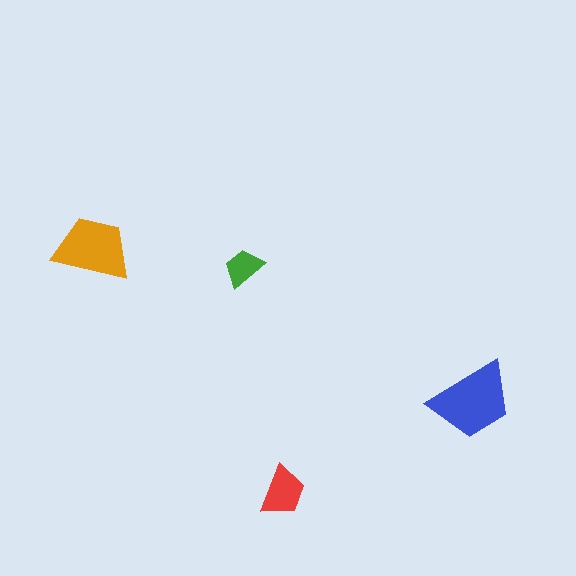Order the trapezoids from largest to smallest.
the blue one, the orange one, the red one, the green one.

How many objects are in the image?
There are 4 objects in the image.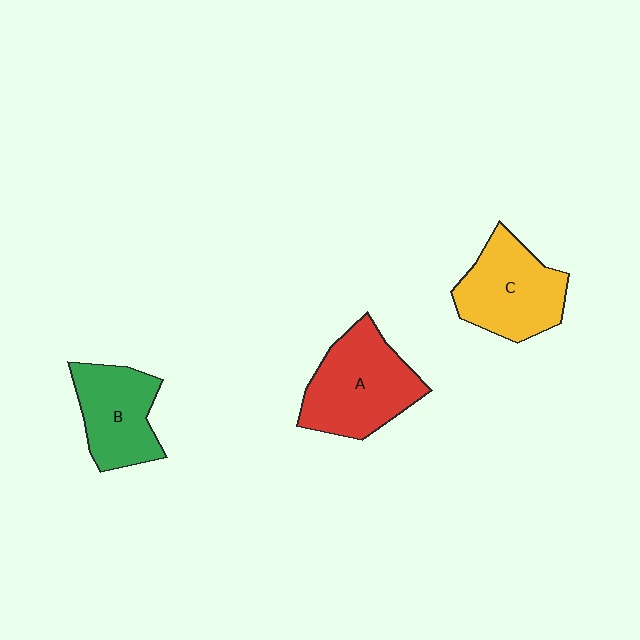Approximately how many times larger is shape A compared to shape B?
Approximately 1.3 times.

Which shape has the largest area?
Shape A (red).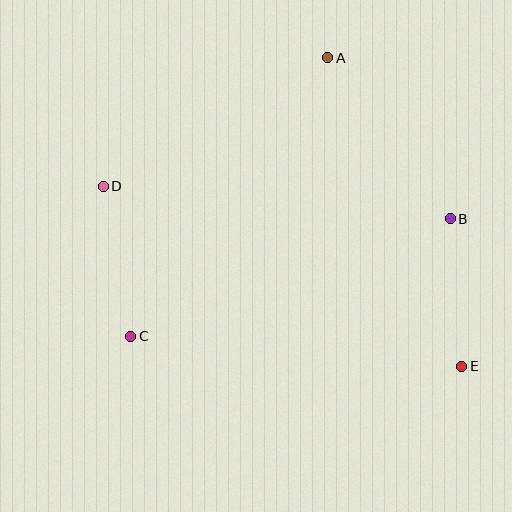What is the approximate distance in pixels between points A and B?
The distance between A and B is approximately 202 pixels.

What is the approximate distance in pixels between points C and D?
The distance between C and D is approximately 153 pixels.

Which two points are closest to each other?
Points B and E are closest to each other.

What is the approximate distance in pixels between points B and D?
The distance between B and D is approximately 349 pixels.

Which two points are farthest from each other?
Points D and E are farthest from each other.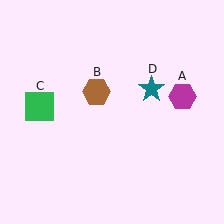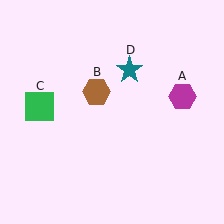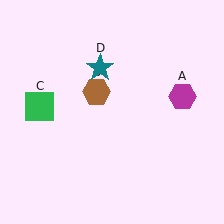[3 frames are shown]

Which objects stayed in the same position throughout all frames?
Magenta hexagon (object A) and brown hexagon (object B) and green square (object C) remained stationary.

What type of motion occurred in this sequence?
The teal star (object D) rotated counterclockwise around the center of the scene.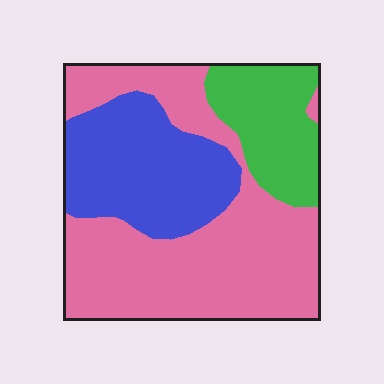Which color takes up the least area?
Green, at roughly 20%.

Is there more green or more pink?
Pink.